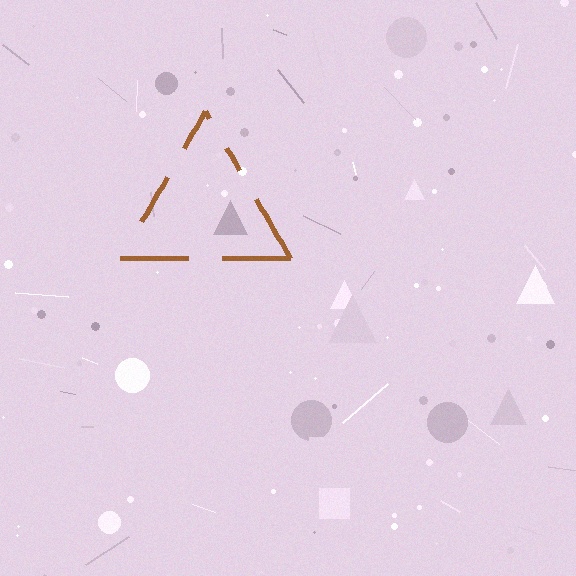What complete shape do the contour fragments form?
The contour fragments form a triangle.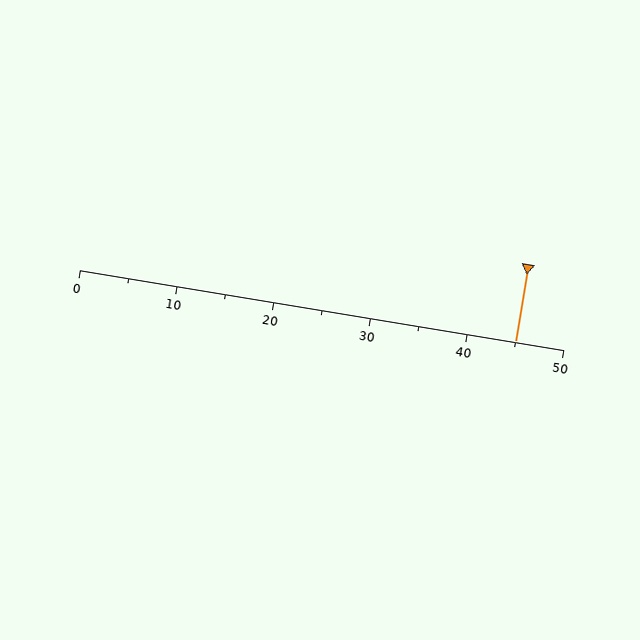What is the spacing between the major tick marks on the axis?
The major ticks are spaced 10 apart.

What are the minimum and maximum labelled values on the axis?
The axis runs from 0 to 50.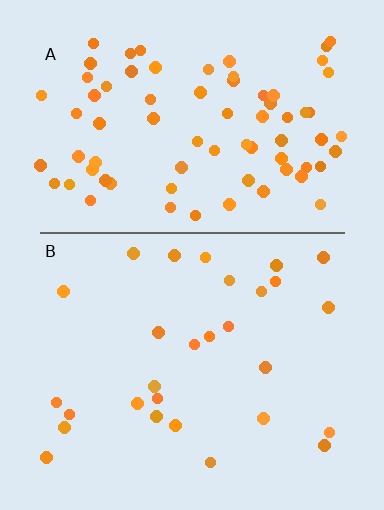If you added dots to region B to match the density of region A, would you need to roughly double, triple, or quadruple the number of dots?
Approximately triple.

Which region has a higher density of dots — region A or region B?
A (the top).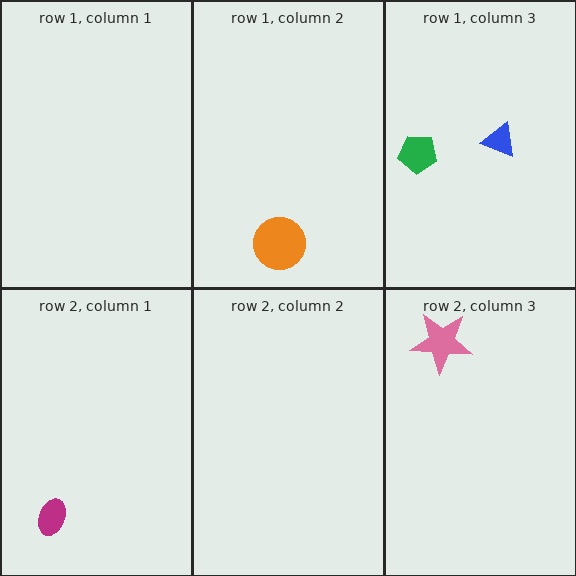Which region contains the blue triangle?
The row 1, column 3 region.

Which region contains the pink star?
The row 2, column 3 region.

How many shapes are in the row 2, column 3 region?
1.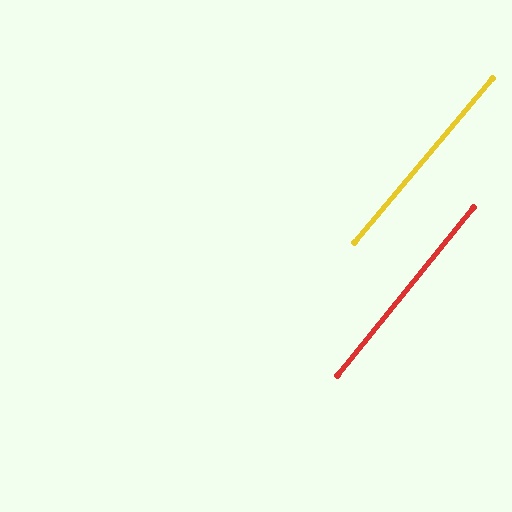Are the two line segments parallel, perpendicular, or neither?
Parallel — their directions differ by only 1.2°.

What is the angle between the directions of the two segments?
Approximately 1 degree.